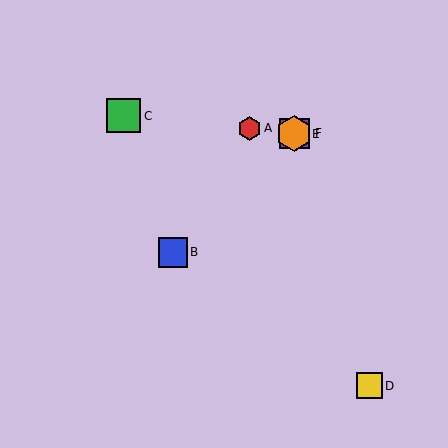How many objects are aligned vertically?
2 objects (E, F) are aligned vertically.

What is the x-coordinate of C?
Object C is at x≈124.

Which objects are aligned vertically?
Objects E, F are aligned vertically.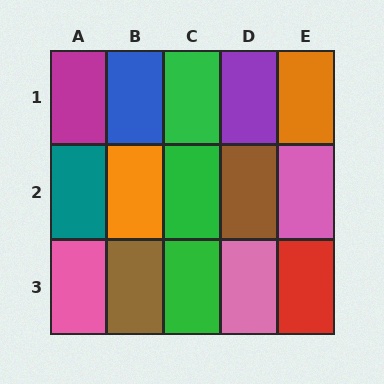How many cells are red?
1 cell is red.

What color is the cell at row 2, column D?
Brown.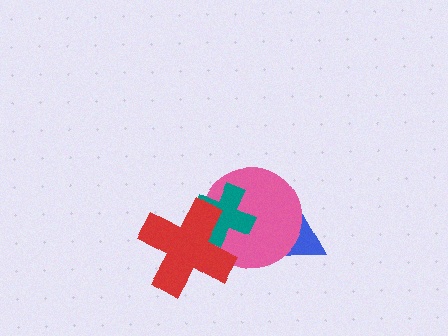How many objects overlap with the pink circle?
3 objects overlap with the pink circle.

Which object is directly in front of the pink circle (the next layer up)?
The teal cross is directly in front of the pink circle.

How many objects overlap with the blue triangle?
1 object overlaps with the blue triangle.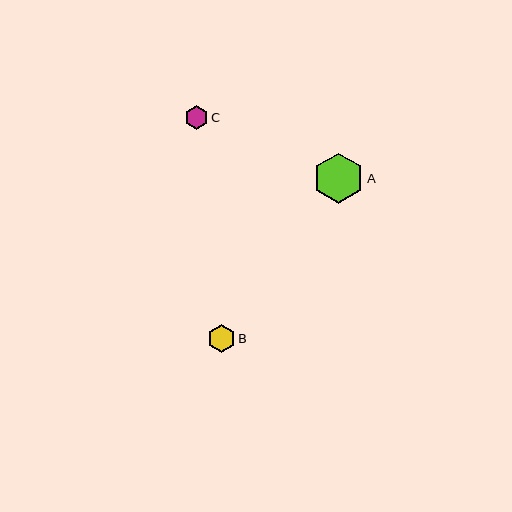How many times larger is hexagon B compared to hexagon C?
Hexagon B is approximately 1.2 times the size of hexagon C.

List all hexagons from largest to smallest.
From largest to smallest: A, B, C.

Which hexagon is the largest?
Hexagon A is the largest with a size of approximately 50 pixels.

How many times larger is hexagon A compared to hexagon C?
Hexagon A is approximately 2.2 times the size of hexagon C.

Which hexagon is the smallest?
Hexagon C is the smallest with a size of approximately 23 pixels.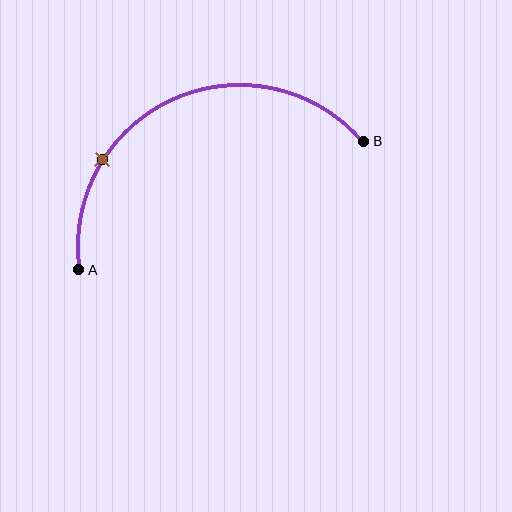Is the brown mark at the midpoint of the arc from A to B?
No. The brown mark lies on the arc but is closer to endpoint A. The arc midpoint would be at the point on the curve equidistant along the arc from both A and B.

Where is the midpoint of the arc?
The arc midpoint is the point on the curve farthest from the straight line joining A and B. It sits above that line.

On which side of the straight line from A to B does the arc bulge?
The arc bulges above the straight line connecting A and B.